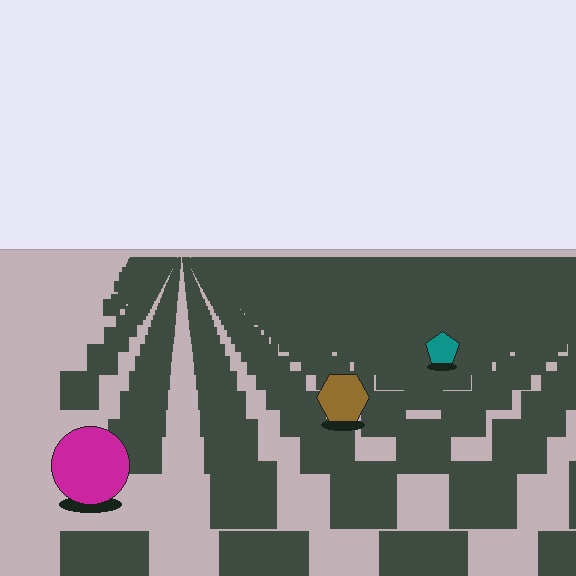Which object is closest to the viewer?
The magenta circle is closest. The texture marks near it are larger and more spread out.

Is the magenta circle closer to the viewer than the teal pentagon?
Yes. The magenta circle is closer — you can tell from the texture gradient: the ground texture is coarser near it.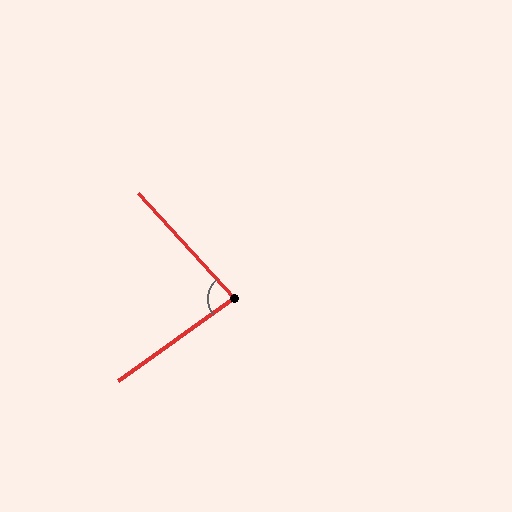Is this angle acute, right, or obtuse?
It is acute.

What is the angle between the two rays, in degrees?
Approximately 83 degrees.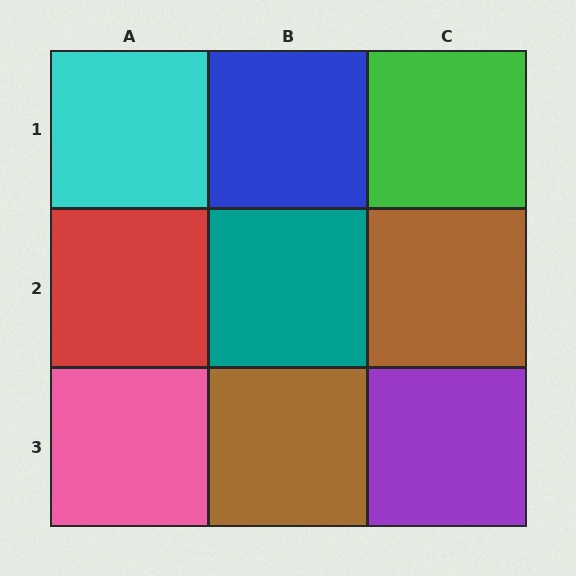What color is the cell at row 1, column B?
Blue.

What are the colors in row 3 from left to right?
Pink, brown, purple.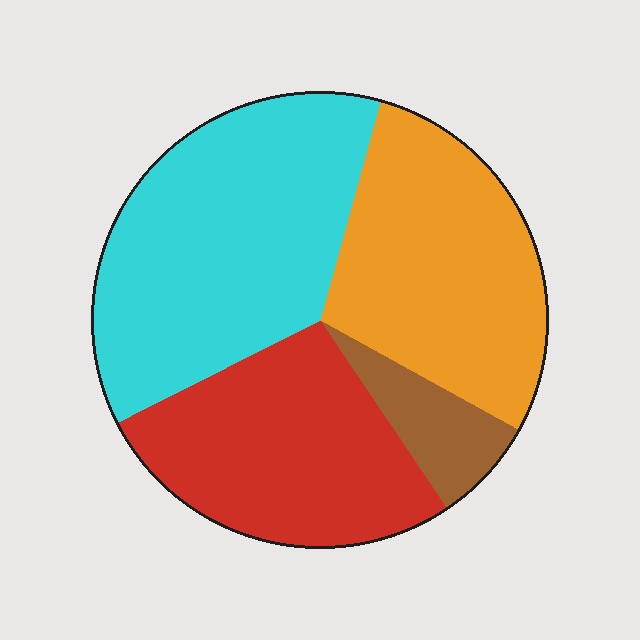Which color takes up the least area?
Brown, at roughly 5%.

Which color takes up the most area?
Cyan, at roughly 35%.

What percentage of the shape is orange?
Orange covers about 30% of the shape.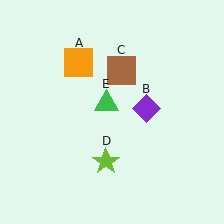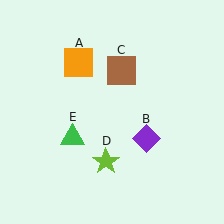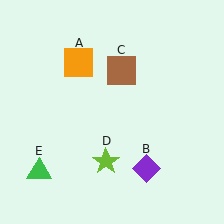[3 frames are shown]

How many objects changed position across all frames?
2 objects changed position: purple diamond (object B), green triangle (object E).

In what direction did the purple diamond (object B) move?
The purple diamond (object B) moved down.